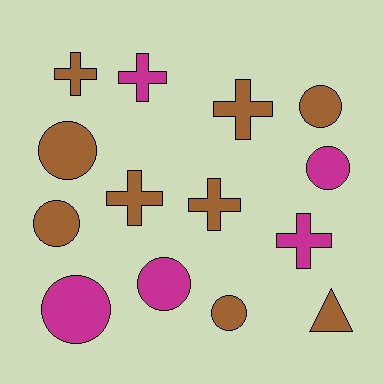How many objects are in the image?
There are 14 objects.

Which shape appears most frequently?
Circle, with 7 objects.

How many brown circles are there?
There are 4 brown circles.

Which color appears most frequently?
Brown, with 9 objects.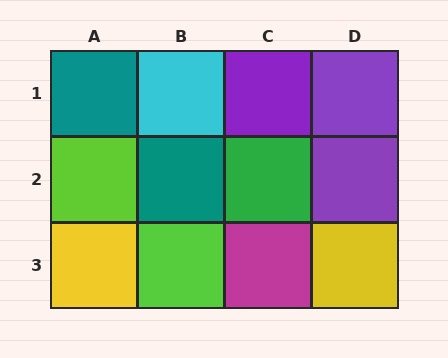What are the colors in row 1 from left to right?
Teal, cyan, purple, purple.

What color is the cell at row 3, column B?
Lime.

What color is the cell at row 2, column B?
Teal.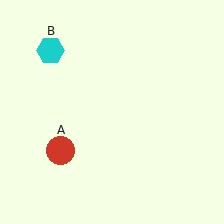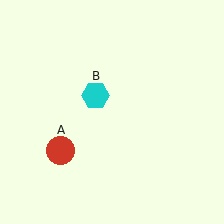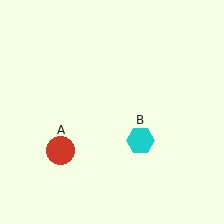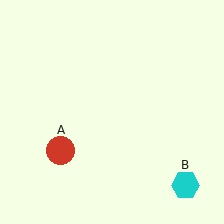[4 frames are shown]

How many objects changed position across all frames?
1 object changed position: cyan hexagon (object B).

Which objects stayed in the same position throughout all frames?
Red circle (object A) remained stationary.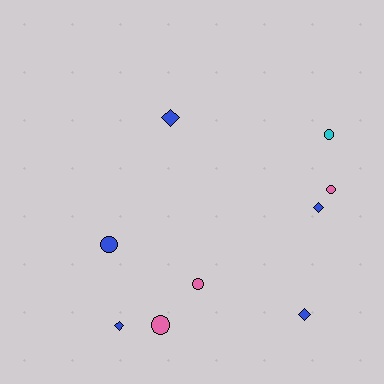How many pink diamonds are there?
There are no pink diamonds.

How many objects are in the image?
There are 9 objects.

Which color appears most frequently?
Blue, with 5 objects.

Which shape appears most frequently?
Circle, with 5 objects.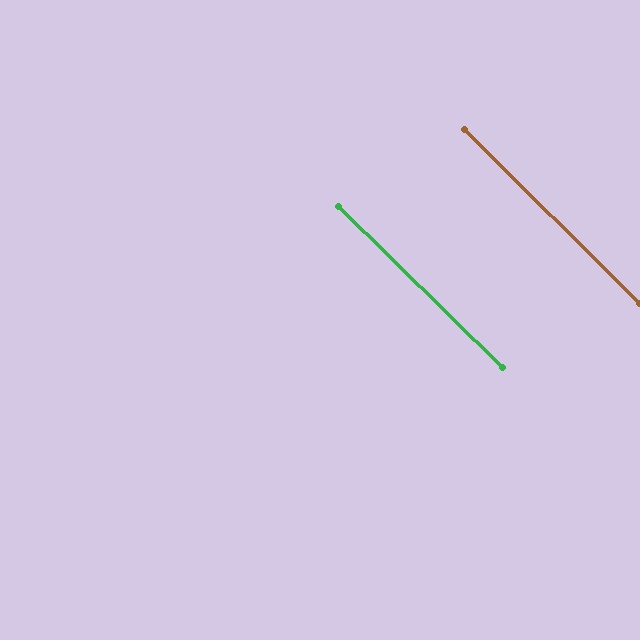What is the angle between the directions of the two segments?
Approximately 1 degree.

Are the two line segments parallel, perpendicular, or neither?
Parallel — their directions differ by only 0.5°.